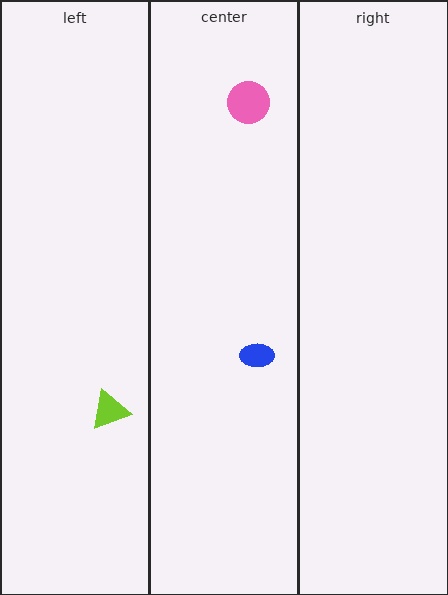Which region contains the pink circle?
The center region.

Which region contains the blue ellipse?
The center region.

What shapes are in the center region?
The pink circle, the blue ellipse.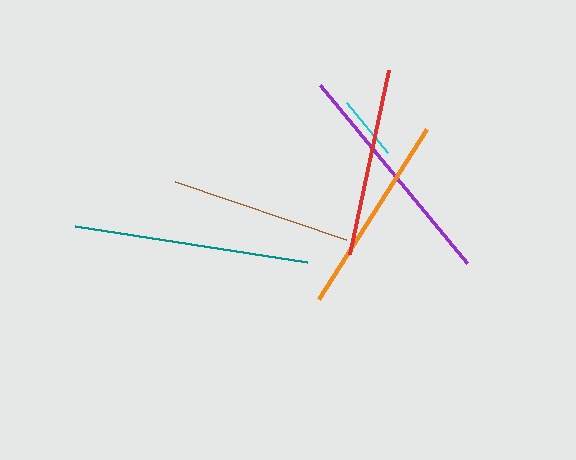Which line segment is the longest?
The teal line is the longest at approximately 235 pixels.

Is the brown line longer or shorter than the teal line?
The teal line is longer than the brown line.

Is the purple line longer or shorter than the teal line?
The teal line is longer than the purple line.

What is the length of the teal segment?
The teal segment is approximately 235 pixels long.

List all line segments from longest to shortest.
From longest to shortest: teal, purple, orange, red, brown, cyan.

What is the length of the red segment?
The red segment is approximately 188 pixels long.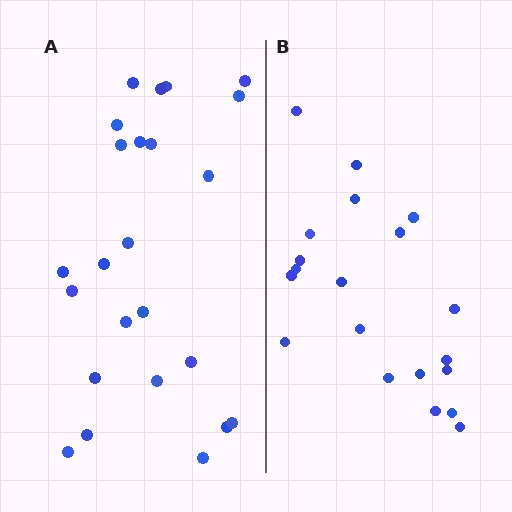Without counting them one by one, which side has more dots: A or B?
Region A (the left region) has more dots.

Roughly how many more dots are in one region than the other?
Region A has about 4 more dots than region B.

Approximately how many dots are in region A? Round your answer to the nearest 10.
About 20 dots. (The exact count is 24, which rounds to 20.)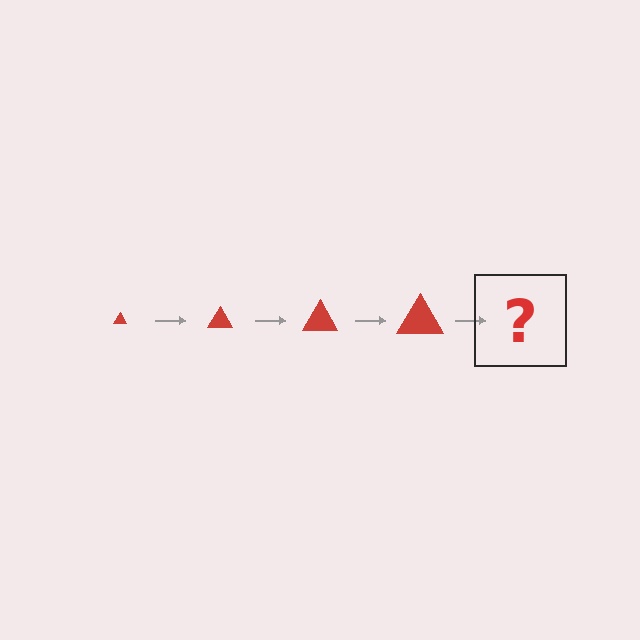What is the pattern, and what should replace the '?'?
The pattern is that the triangle gets progressively larger each step. The '?' should be a red triangle, larger than the previous one.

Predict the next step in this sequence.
The next step is a red triangle, larger than the previous one.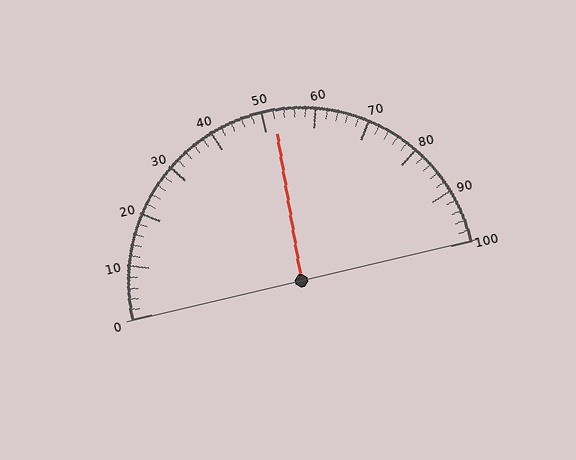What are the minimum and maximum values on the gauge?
The gauge ranges from 0 to 100.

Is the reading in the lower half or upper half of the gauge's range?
The reading is in the upper half of the range (0 to 100).